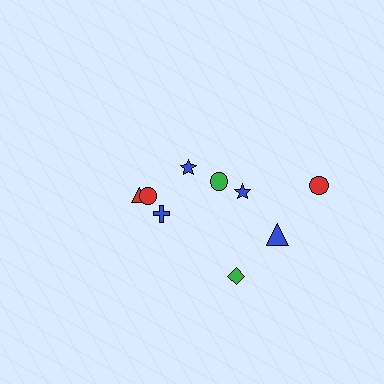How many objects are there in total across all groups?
There are 9 objects.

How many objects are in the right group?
There are 6 objects.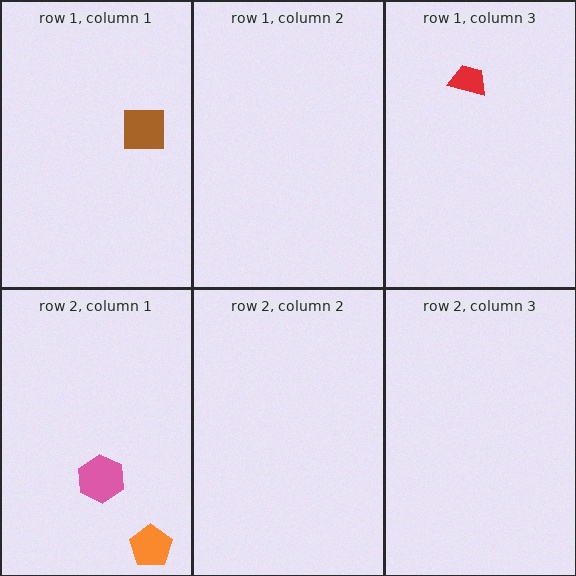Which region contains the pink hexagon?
The row 2, column 1 region.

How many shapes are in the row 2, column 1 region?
2.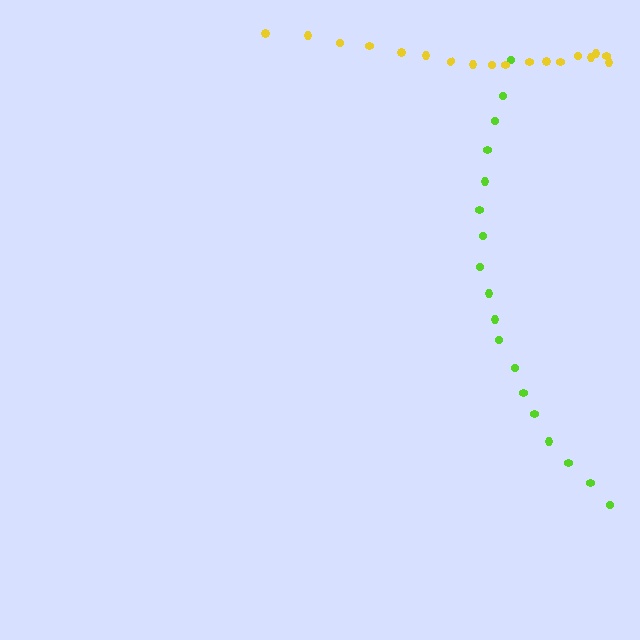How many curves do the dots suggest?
There are 2 distinct paths.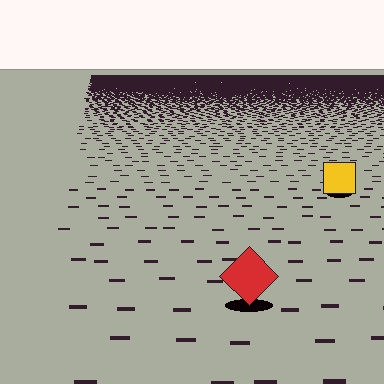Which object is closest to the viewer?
The red diamond is closest. The texture marks near it are larger and more spread out.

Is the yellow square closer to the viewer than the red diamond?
No. The red diamond is closer — you can tell from the texture gradient: the ground texture is coarser near it.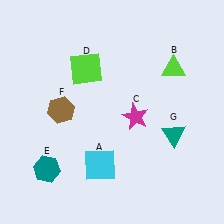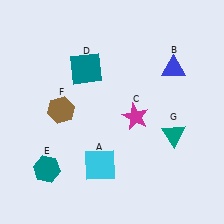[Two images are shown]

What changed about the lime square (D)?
In Image 1, D is lime. In Image 2, it changed to teal.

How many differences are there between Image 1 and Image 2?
There are 2 differences between the two images.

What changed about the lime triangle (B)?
In Image 1, B is lime. In Image 2, it changed to blue.